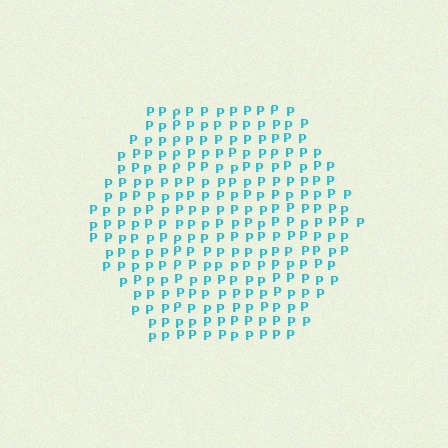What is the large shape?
The large shape is a hexagon.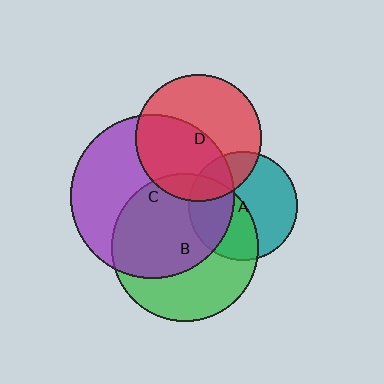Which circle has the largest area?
Circle C (purple).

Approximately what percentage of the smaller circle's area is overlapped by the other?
Approximately 25%.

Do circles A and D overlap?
Yes.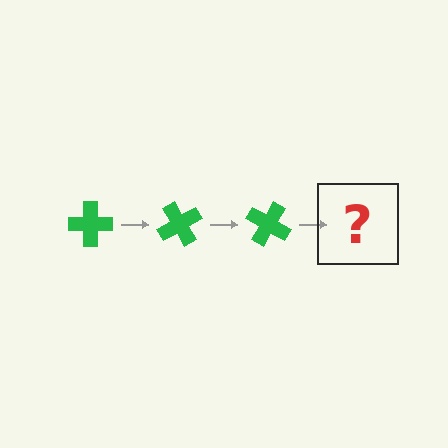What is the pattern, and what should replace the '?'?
The pattern is that the cross rotates 60 degrees each step. The '?' should be a green cross rotated 180 degrees.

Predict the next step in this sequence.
The next step is a green cross rotated 180 degrees.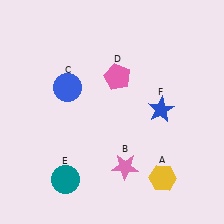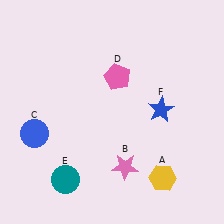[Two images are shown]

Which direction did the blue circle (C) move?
The blue circle (C) moved down.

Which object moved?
The blue circle (C) moved down.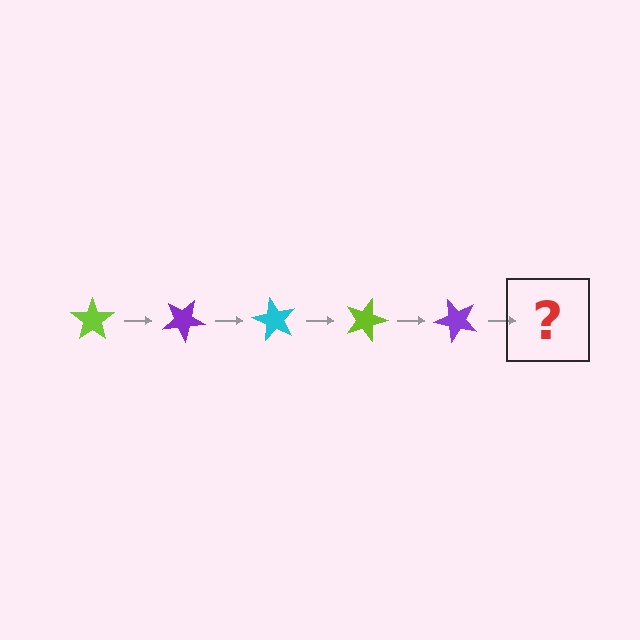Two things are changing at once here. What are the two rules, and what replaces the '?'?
The two rules are that it rotates 30 degrees each step and the color cycles through lime, purple, and cyan. The '?' should be a cyan star, rotated 150 degrees from the start.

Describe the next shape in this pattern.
It should be a cyan star, rotated 150 degrees from the start.